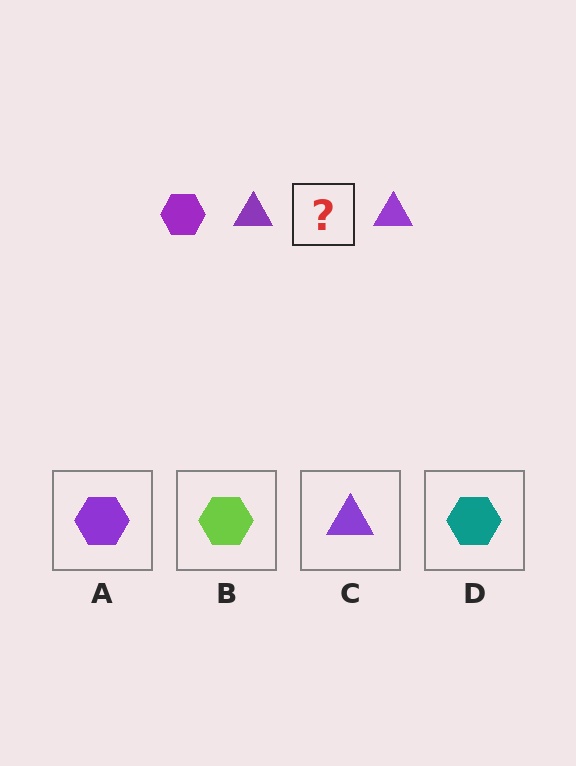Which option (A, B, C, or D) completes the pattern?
A.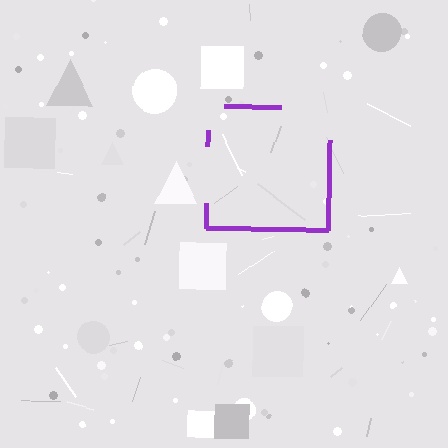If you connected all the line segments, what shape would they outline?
They would outline a square.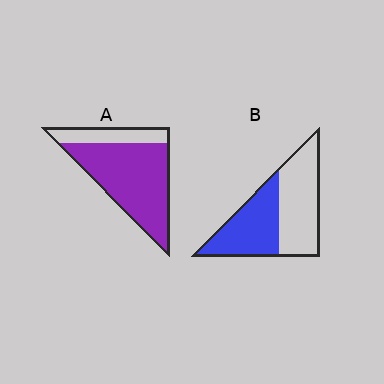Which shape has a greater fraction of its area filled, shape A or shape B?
Shape A.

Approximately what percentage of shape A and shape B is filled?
A is approximately 75% and B is approximately 45%.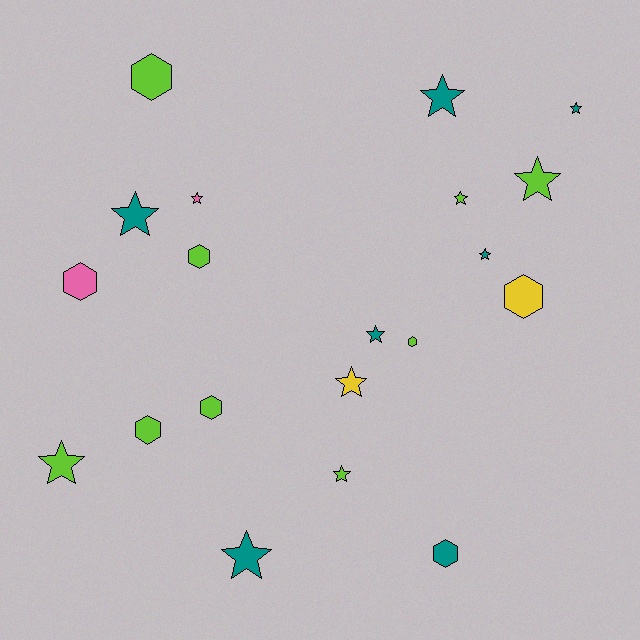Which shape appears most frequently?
Star, with 12 objects.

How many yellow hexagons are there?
There is 1 yellow hexagon.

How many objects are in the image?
There are 20 objects.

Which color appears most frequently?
Lime, with 9 objects.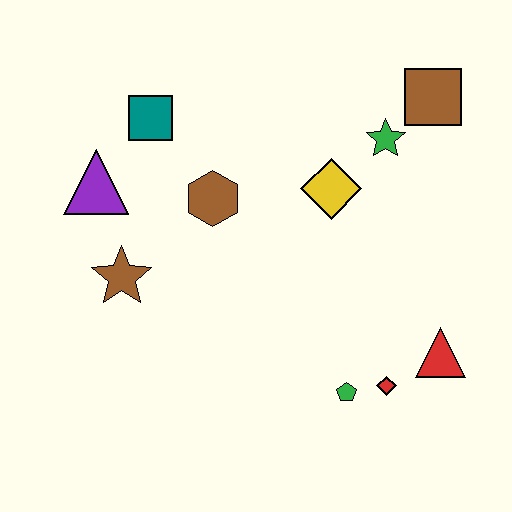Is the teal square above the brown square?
No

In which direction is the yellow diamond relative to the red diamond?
The yellow diamond is above the red diamond.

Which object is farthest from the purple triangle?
The red triangle is farthest from the purple triangle.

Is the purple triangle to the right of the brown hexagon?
No